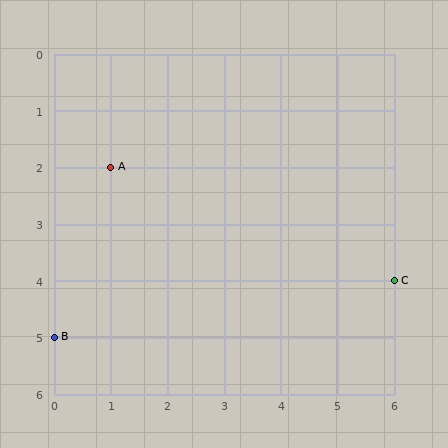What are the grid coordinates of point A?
Point A is at grid coordinates (1, 2).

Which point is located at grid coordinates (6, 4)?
Point C is at (6, 4).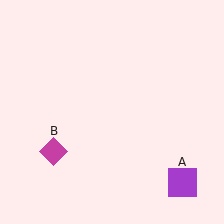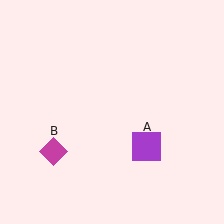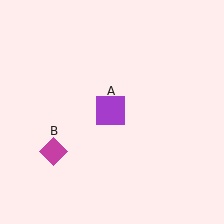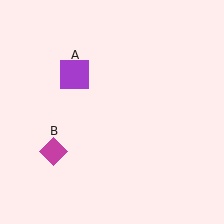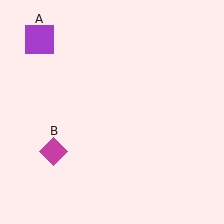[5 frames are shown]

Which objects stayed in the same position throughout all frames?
Magenta diamond (object B) remained stationary.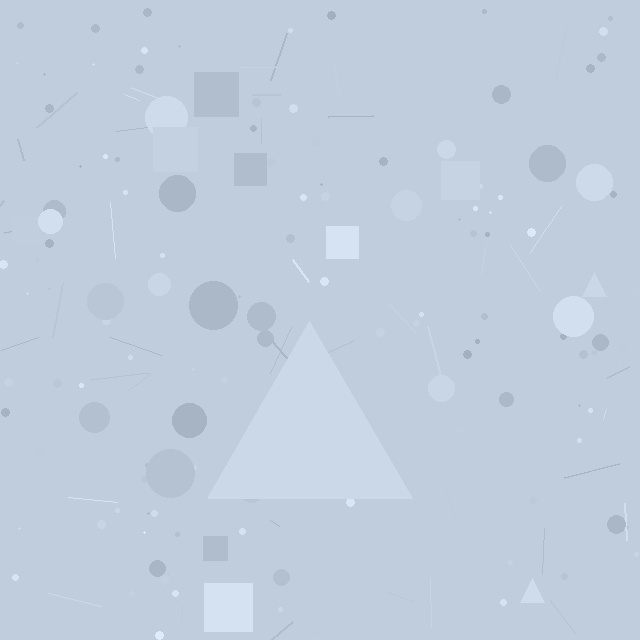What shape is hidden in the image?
A triangle is hidden in the image.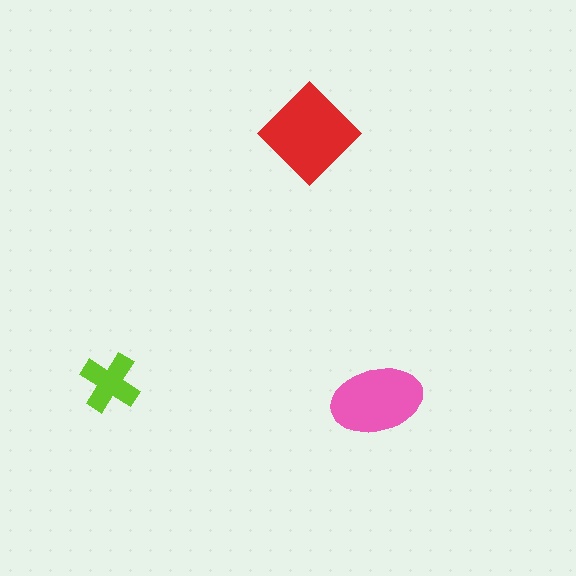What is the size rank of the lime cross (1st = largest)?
3rd.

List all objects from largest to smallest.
The red diamond, the pink ellipse, the lime cross.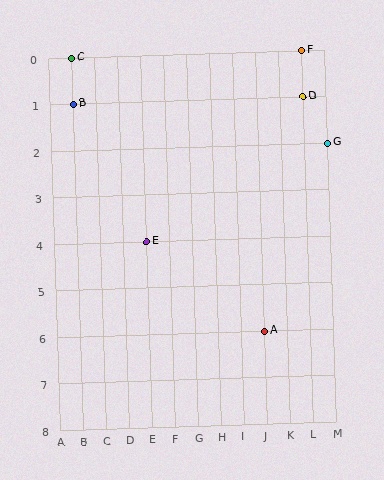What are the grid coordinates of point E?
Point E is at grid coordinates (E, 4).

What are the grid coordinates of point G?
Point G is at grid coordinates (M, 2).